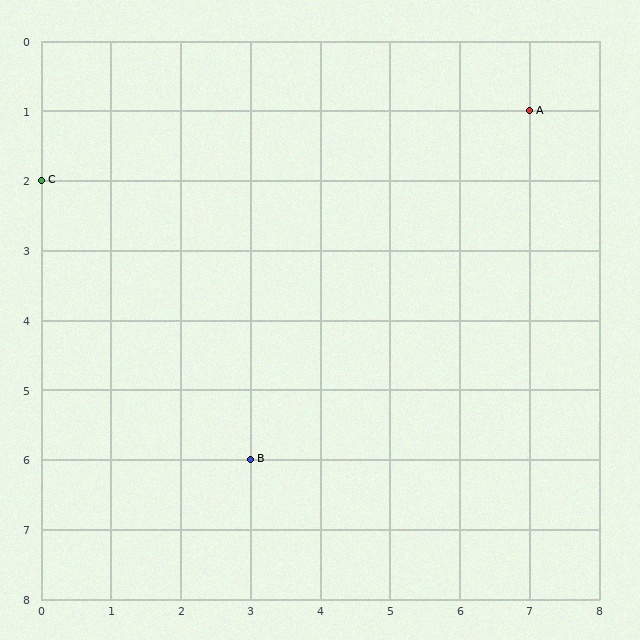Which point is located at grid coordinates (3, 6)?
Point B is at (3, 6).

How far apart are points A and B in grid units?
Points A and B are 4 columns and 5 rows apart (about 6.4 grid units diagonally).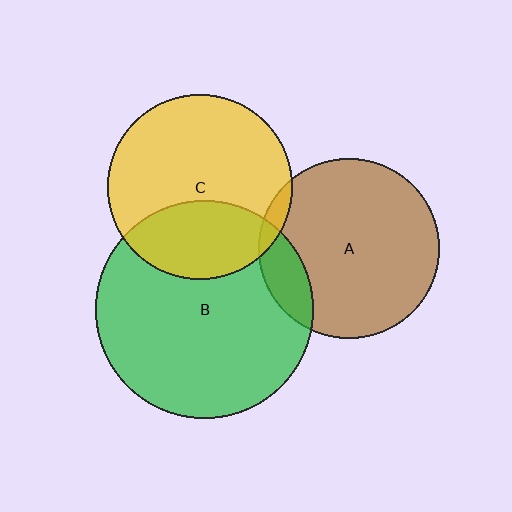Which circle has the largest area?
Circle B (green).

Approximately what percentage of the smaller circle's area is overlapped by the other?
Approximately 5%.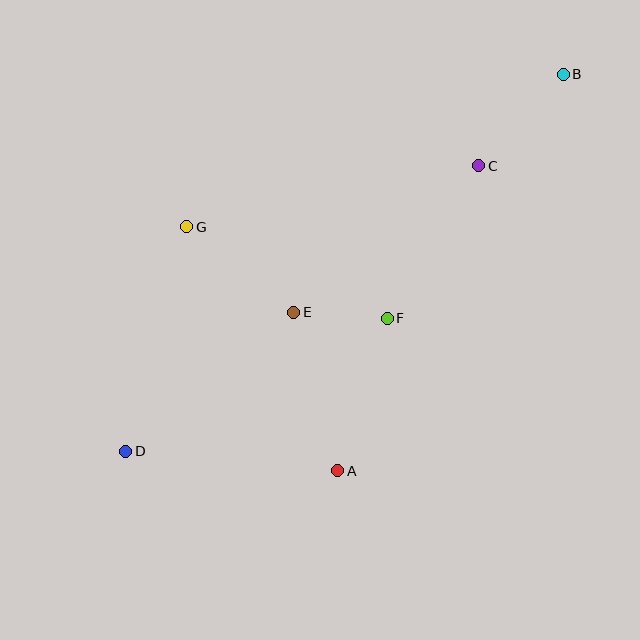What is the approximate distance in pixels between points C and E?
The distance between C and E is approximately 236 pixels.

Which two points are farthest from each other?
Points B and D are farthest from each other.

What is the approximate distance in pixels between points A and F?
The distance between A and F is approximately 160 pixels.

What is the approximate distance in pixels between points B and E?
The distance between B and E is approximately 360 pixels.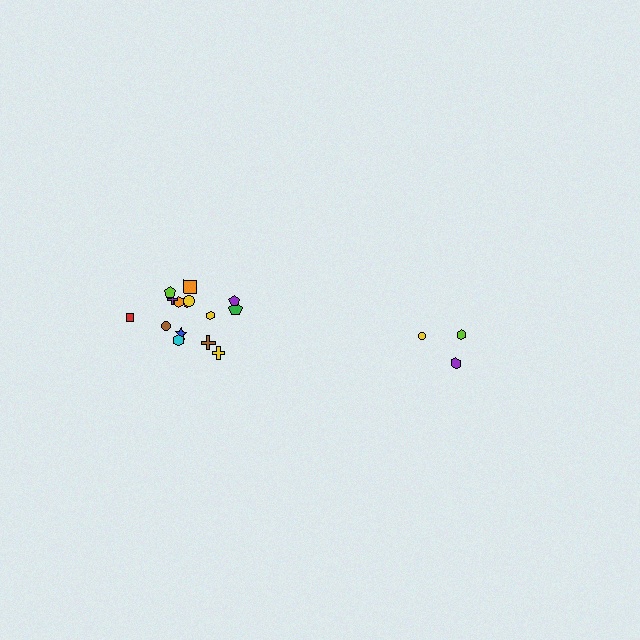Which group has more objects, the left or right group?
The left group.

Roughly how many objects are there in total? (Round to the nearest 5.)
Roughly 20 objects in total.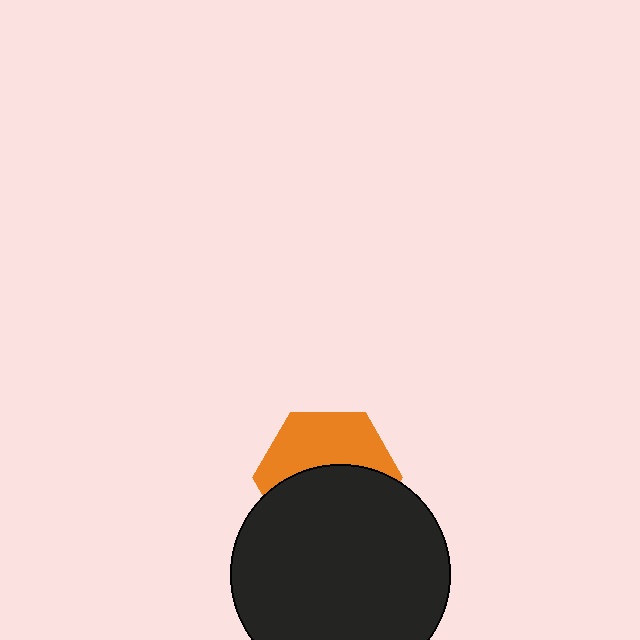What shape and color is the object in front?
The object in front is a black circle.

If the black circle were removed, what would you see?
You would see the complete orange hexagon.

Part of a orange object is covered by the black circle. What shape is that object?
It is a hexagon.